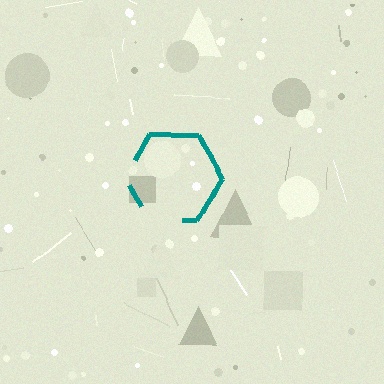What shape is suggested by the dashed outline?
The dashed outline suggests a hexagon.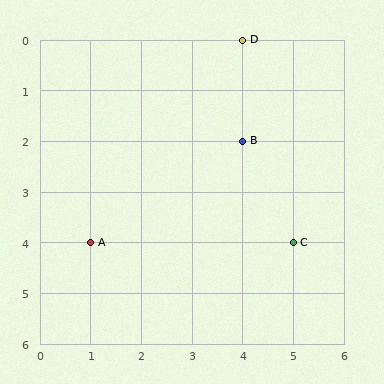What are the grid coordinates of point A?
Point A is at grid coordinates (1, 4).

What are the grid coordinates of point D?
Point D is at grid coordinates (4, 0).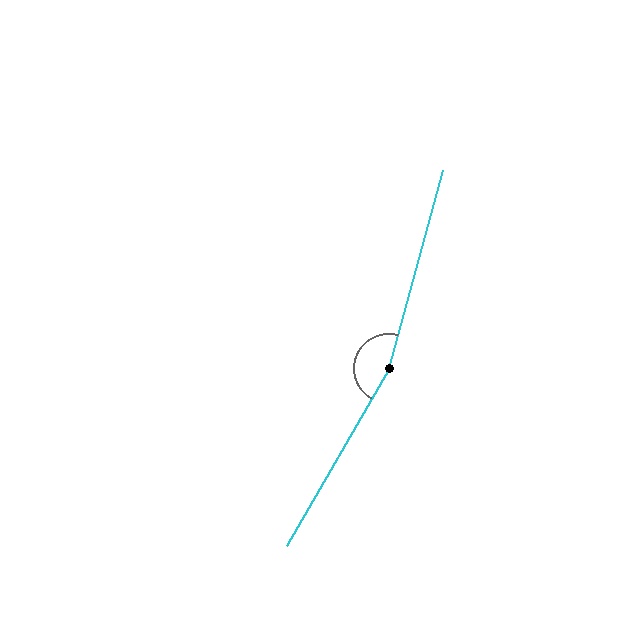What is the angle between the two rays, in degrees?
Approximately 165 degrees.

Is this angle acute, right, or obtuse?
It is obtuse.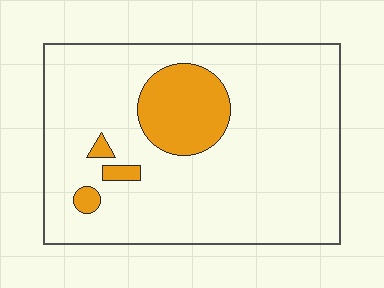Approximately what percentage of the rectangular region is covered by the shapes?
Approximately 15%.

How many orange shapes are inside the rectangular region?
4.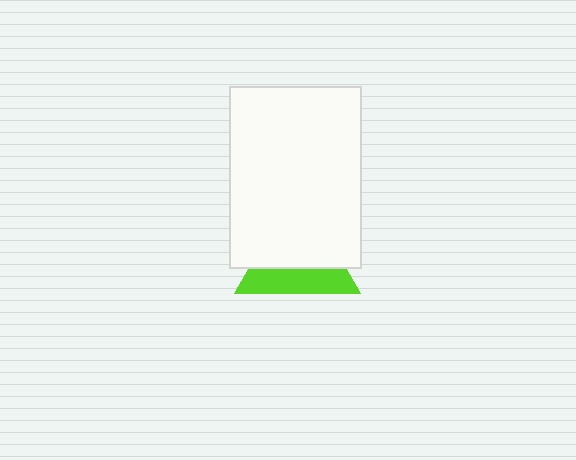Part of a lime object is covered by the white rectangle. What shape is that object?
It is a triangle.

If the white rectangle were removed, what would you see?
You would see the complete lime triangle.